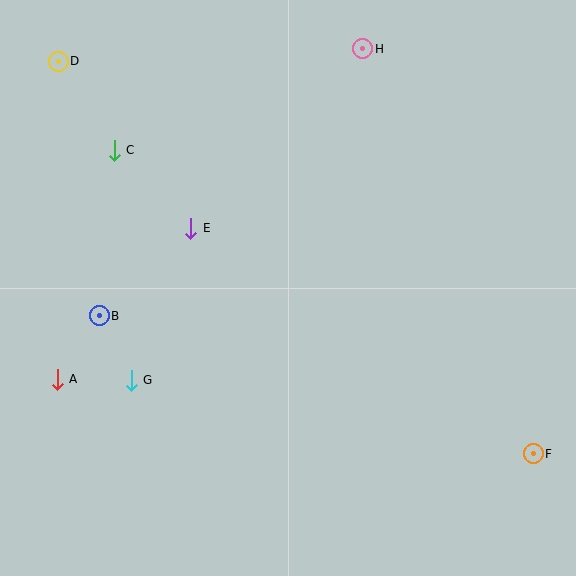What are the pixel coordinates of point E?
Point E is at (191, 228).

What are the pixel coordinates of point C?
Point C is at (114, 150).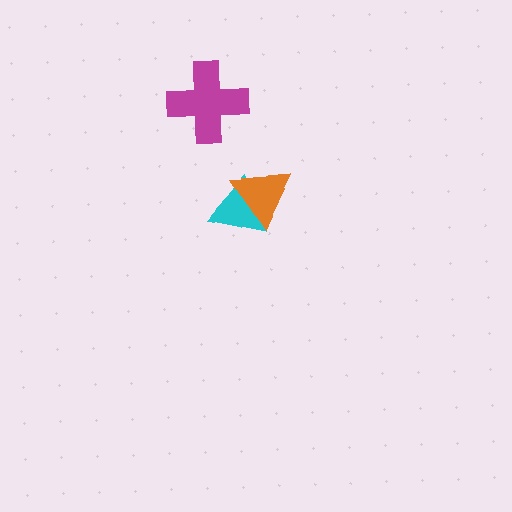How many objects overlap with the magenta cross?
0 objects overlap with the magenta cross.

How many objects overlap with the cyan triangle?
1 object overlaps with the cyan triangle.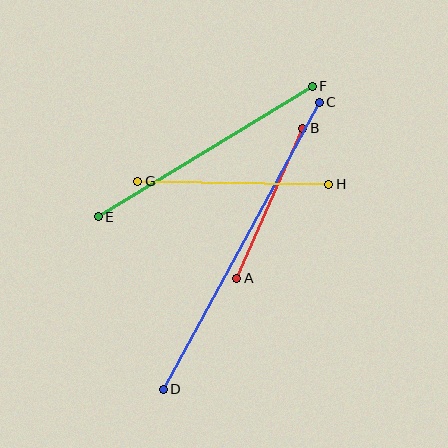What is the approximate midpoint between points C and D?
The midpoint is at approximately (241, 246) pixels.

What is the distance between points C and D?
The distance is approximately 327 pixels.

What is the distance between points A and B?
The distance is approximately 164 pixels.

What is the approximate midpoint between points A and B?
The midpoint is at approximately (270, 203) pixels.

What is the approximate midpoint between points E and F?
The midpoint is at approximately (205, 151) pixels.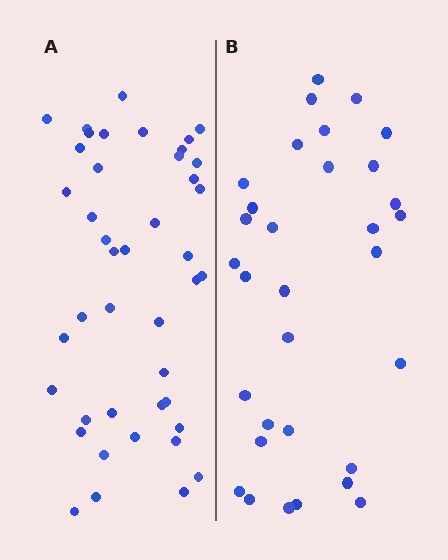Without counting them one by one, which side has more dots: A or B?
Region A (the left region) has more dots.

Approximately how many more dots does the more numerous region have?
Region A has roughly 12 or so more dots than region B.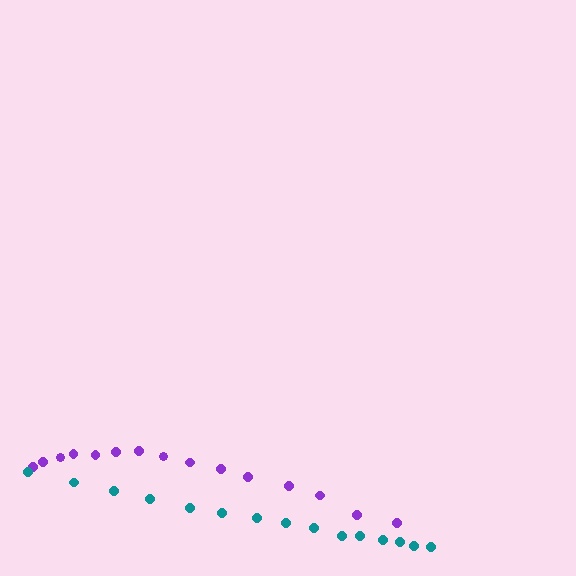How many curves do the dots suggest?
There are 2 distinct paths.